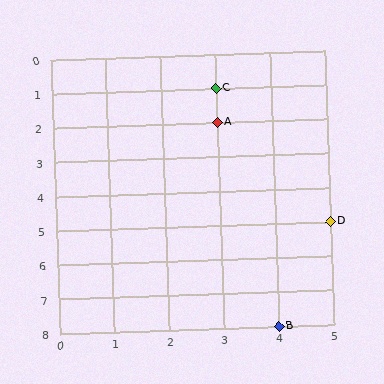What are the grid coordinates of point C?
Point C is at grid coordinates (3, 1).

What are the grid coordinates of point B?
Point B is at grid coordinates (4, 8).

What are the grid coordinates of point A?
Point A is at grid coordinates (3, 2).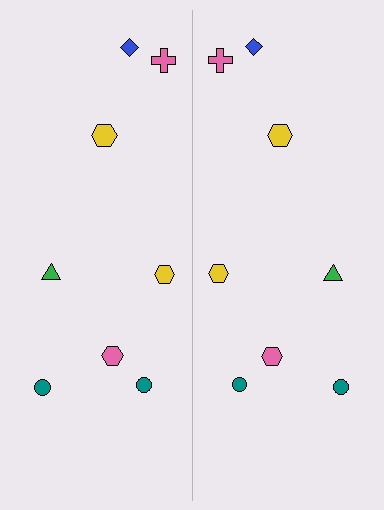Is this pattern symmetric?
Yes, this pattern has bilateral (reflection) symmetry.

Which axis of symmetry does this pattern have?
The pattern has a vertical axis of symmetry running through the center of the image.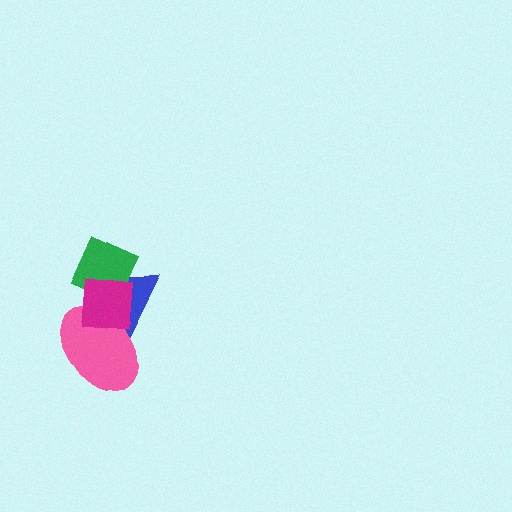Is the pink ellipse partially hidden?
Yes, it is partially covered by another shape.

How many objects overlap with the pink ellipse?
2 objects overlap with the pink ellipse.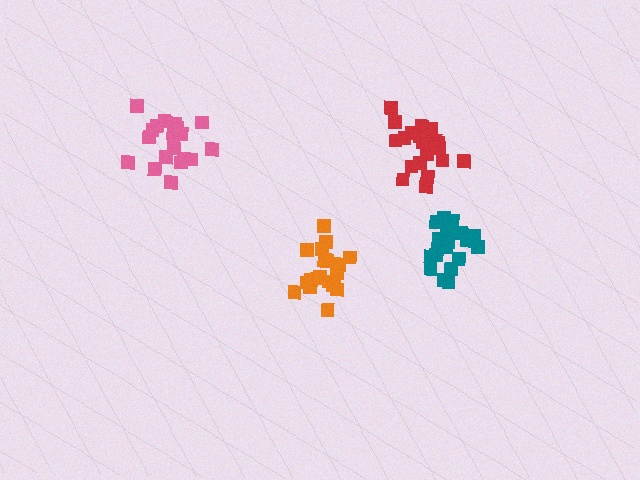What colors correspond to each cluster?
The clusters are colored: teal, red, orange, pink.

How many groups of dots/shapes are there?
There are 4 groups.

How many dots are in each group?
Group 1: 19 dots, Group 2: 21 dots, Group 3: 20 dots, Group 4: 20 dots (80 total).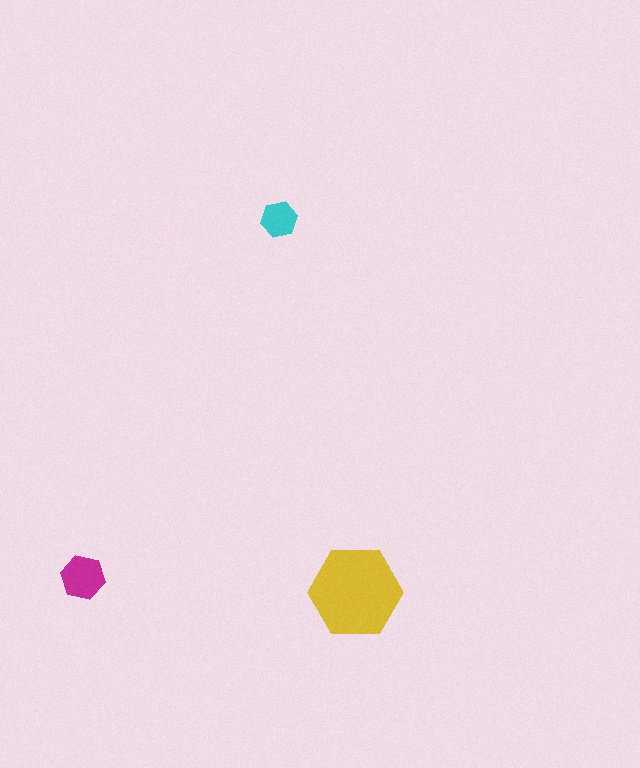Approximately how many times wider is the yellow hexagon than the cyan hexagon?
About 2.5 times wider.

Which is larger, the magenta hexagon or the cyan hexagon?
The magenta one.